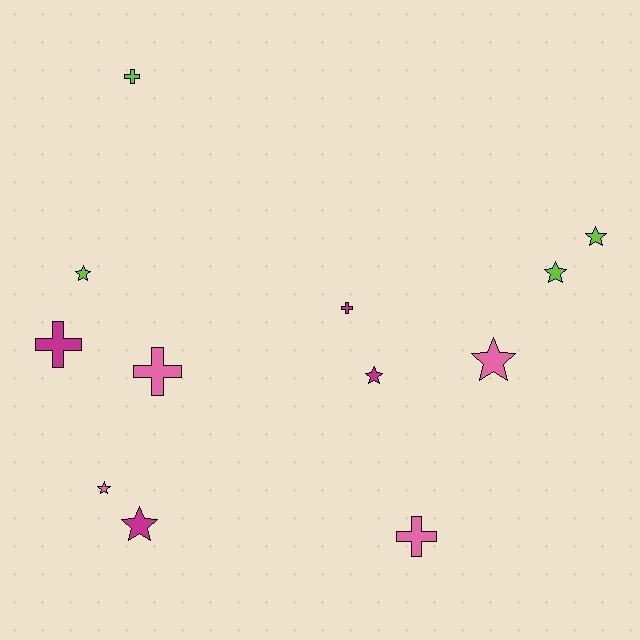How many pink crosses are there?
There are 2 pink crosses.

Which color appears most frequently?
Pink, with 4 objects.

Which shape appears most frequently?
Star, with 7 objects.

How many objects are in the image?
There are 12 objects.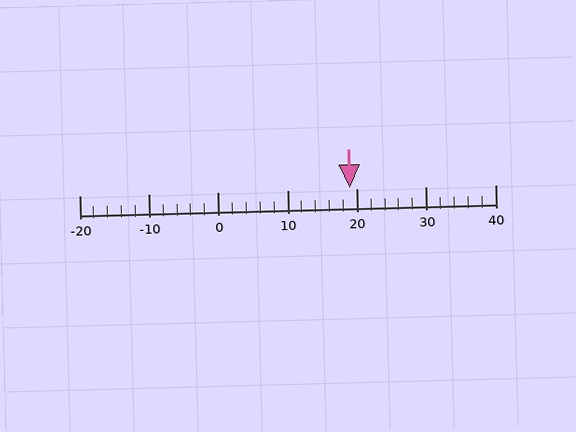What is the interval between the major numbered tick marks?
The major tick marks are spaced 10 units apart.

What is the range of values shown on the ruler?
The ruler shows values from -20 to 40.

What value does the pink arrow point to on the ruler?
The pink arrow points to approximately 19.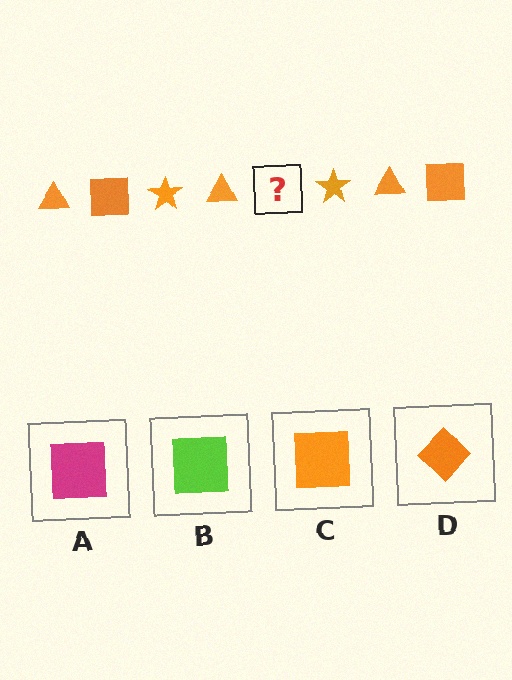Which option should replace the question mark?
Option C.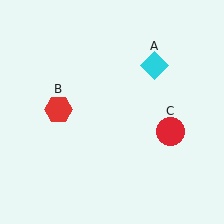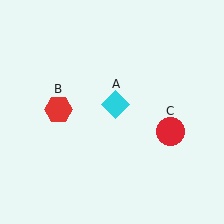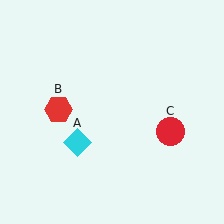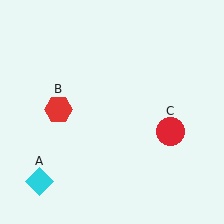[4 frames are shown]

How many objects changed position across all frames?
1 object changed position: cyan diamond (object A).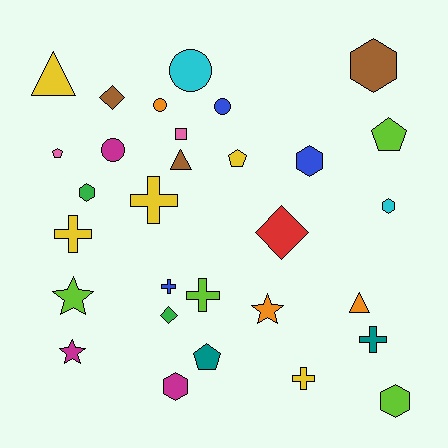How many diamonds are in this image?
There are 3 diamonds.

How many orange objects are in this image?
There are 3 orange objects.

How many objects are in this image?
There are 30 objects.